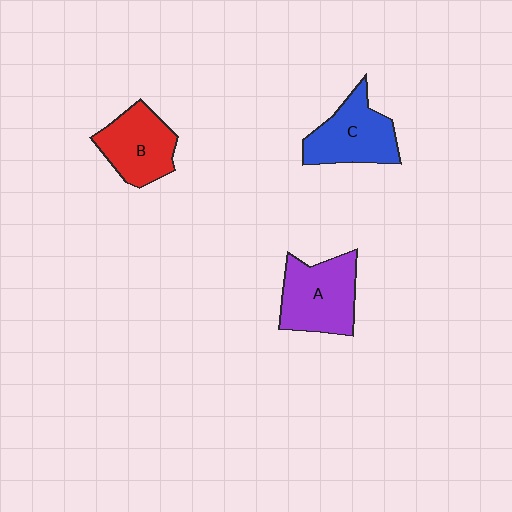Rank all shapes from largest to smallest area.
From largest to smallest: A (purple), C (blue), B (red).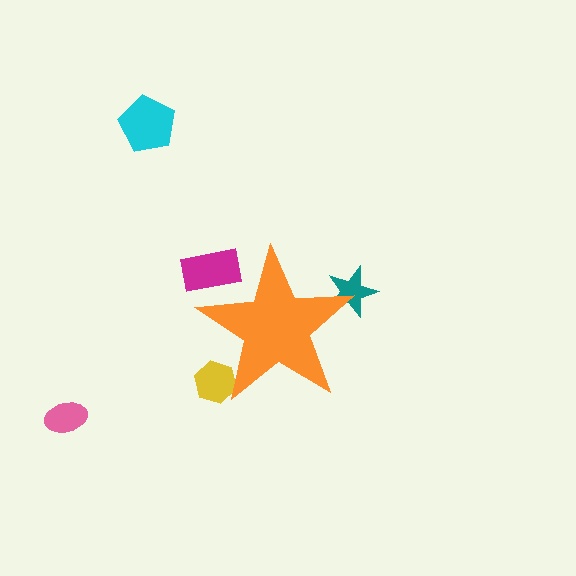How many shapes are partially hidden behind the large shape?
3 shapes are partially hidden.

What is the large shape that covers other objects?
An orange star.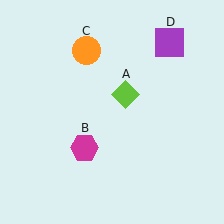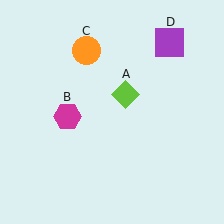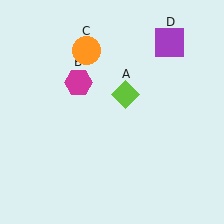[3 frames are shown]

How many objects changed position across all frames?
1 object changed position: magenta hexagon (object B).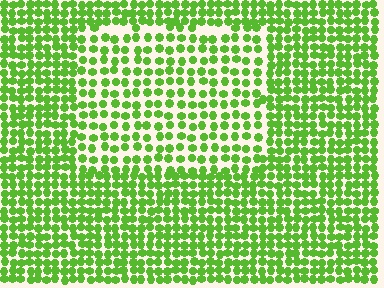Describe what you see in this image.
The image contains small lime elements arranged at two different densities. A rectangle-shaped region is visible where the elements are less densely packed than the surrounding area.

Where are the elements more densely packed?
The elements are more densely packed outside the rectangle boundary.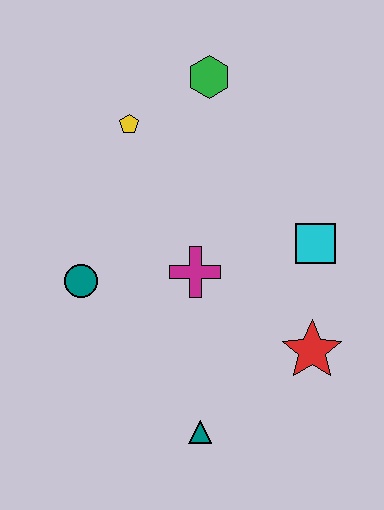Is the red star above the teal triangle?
Yes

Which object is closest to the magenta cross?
The teal circle is closest to the magenta cross.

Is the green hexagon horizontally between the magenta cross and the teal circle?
No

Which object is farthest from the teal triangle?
The green hexagon is farthest from the teal triangle.